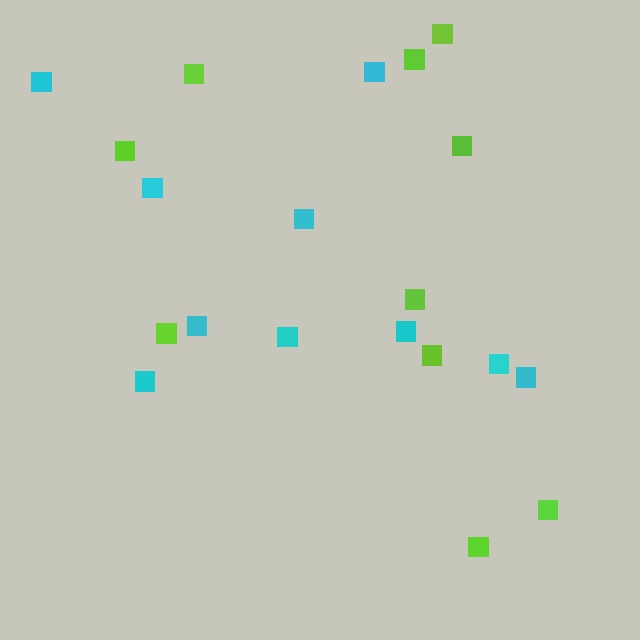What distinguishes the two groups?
There are 2 groups: one group of cyan squares (10) and one group of lime squares (10).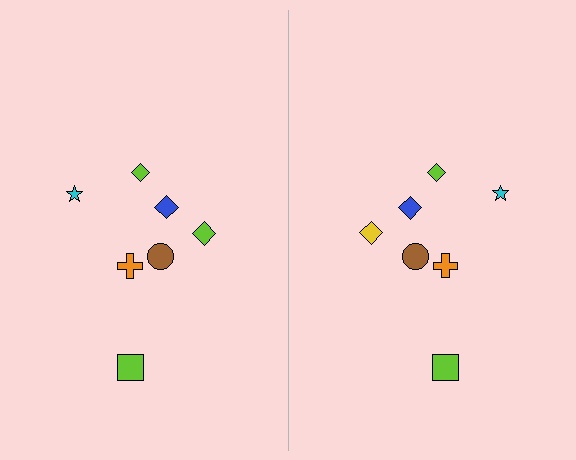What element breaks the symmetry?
The yellow diamond on the right side breaks the symmetry — its mirror counterpart is lime.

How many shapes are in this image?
There are 14 shapes in this image.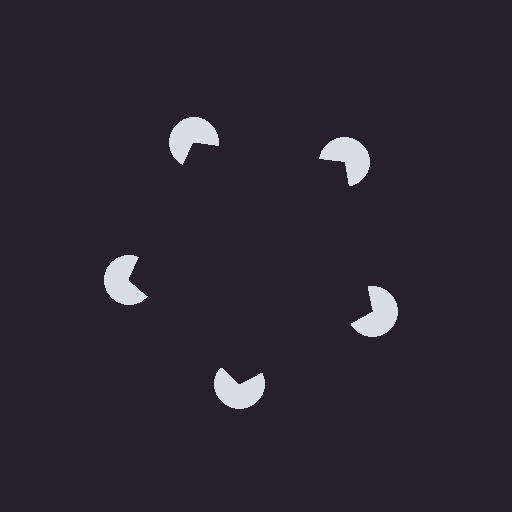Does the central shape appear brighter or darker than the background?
It typically appears slightly darker than the background, even though no actual brightness change is drawn.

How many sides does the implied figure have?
5 sides.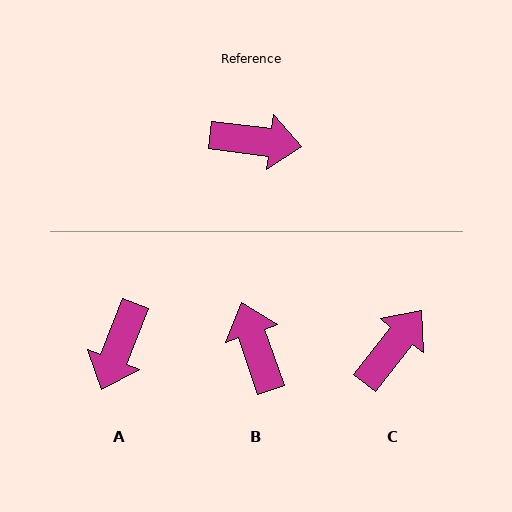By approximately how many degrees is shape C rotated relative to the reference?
Approximately 59 degrees counter-clockwise.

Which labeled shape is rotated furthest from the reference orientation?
B, about 116 degrees away.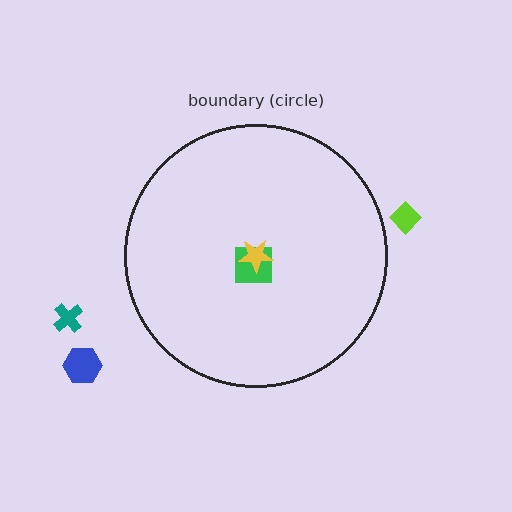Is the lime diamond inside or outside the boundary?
Outside.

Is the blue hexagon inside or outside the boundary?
Outside.